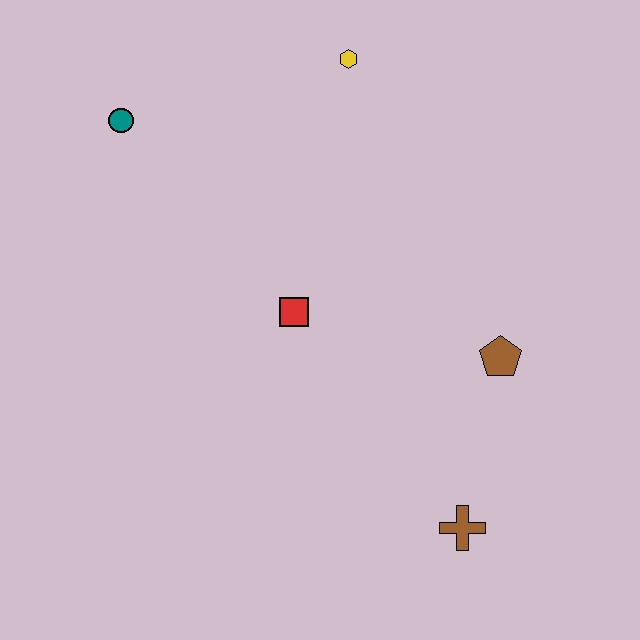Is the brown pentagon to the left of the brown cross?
No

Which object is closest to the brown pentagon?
The brown cross is closest to the brown pentagon.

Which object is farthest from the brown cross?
The teal circle is farthest from the brown cross.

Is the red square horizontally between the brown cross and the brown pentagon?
No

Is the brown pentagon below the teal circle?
Yes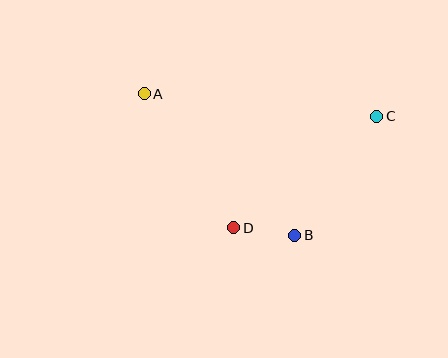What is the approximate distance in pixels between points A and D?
The distance between A and D is approximately 161 pixels.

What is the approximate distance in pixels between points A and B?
The distance between A and B is approximately 206 pixels.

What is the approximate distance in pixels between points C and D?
The distance between C and D is approximately 181 pixels.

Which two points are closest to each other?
Points B and D are closest to each other.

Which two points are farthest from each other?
Points A and C are farthest from each other.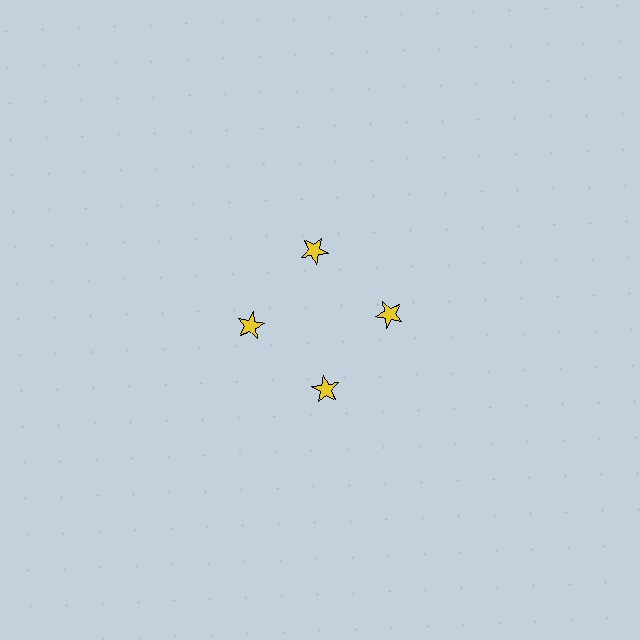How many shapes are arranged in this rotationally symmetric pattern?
There are 4 shapes, arranged in 4 groups of 1.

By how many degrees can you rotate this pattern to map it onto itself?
The pattern maps onto itself every 90 degrees of rotation.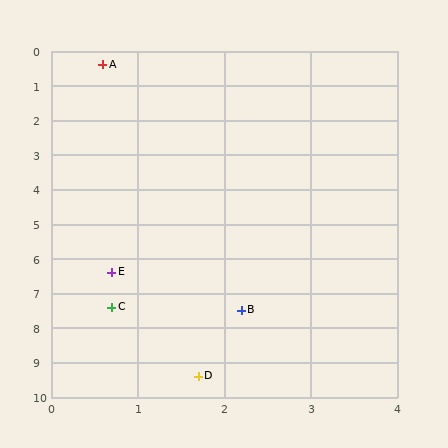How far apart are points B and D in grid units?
Points B and D are about 2.0 grid units apart.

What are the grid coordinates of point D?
Point D is at approximately (1.7, 9.4).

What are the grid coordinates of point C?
Point C is at approximately (0.7, 7.4).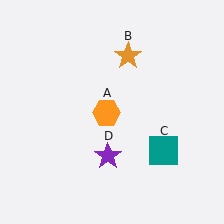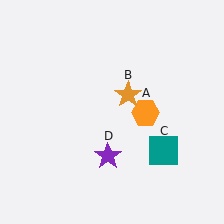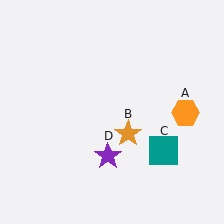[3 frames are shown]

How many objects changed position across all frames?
2 objects changed position: orange hexagon (object A), orange star (object B).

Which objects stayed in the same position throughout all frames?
Teal square (object C) and purple star (object D) remained stationary.